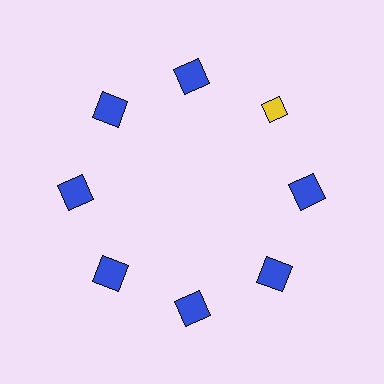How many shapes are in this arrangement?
There are 8 shapes arranged in a ring pattern.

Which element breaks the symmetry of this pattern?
The yellow diamond at roughly the 2 o'clock position breaks the symmetry. All other shapes are blue squares.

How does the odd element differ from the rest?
It differs in both color (yellow instead of blue) and shape (diamond instead of square).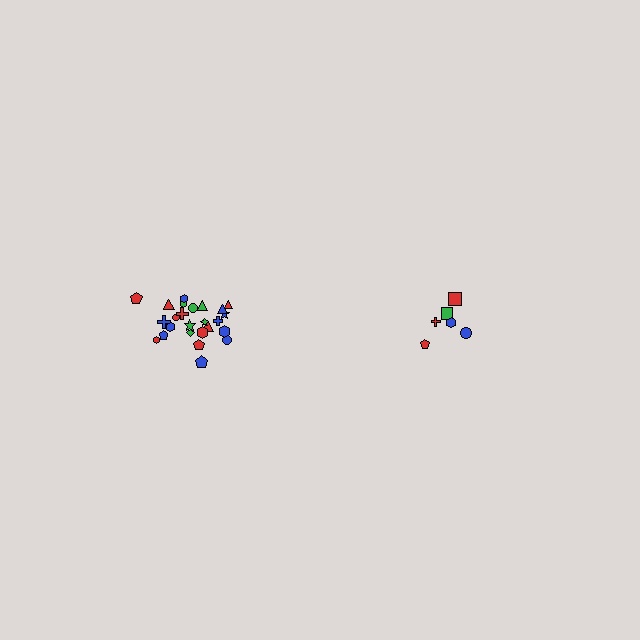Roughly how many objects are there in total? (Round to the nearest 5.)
Roughly 30 objects in total.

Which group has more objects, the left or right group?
The left group.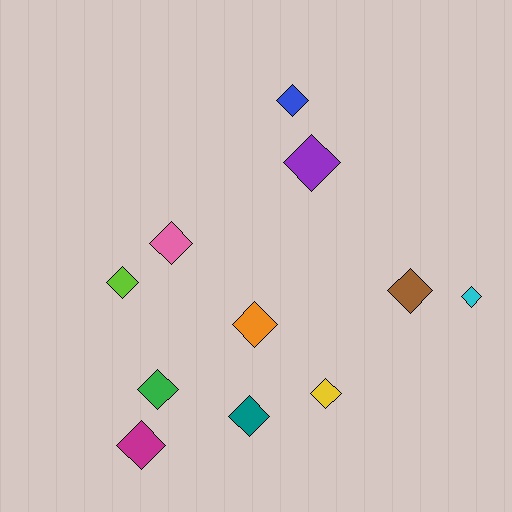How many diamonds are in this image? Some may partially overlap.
There are 11 diamonds.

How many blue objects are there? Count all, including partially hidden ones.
There is 1 blue object.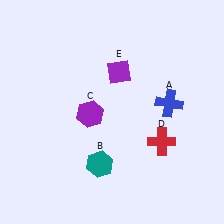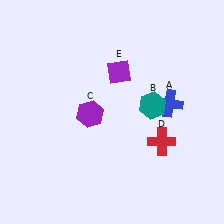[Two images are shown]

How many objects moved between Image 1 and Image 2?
1 object moved between the two images.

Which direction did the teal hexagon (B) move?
The teal hexagon (B) moved up.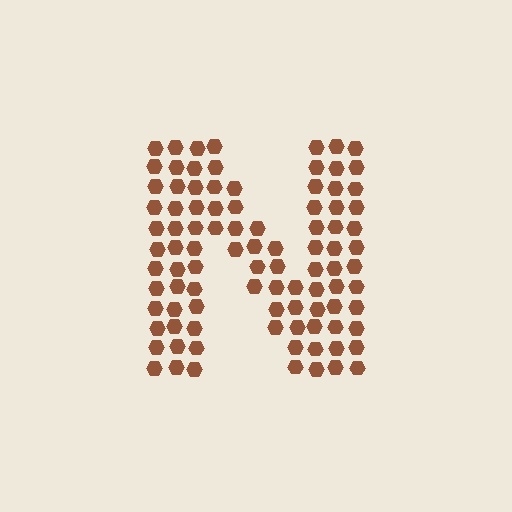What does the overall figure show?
The overall figure shows the letter N.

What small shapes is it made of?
It is made of small hexagons.